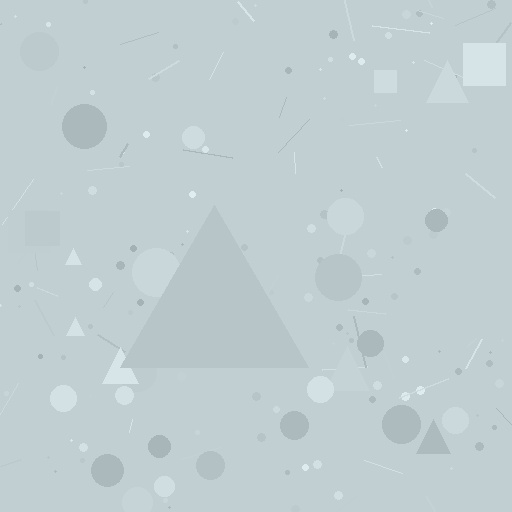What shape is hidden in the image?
A triangle is hidden in the image.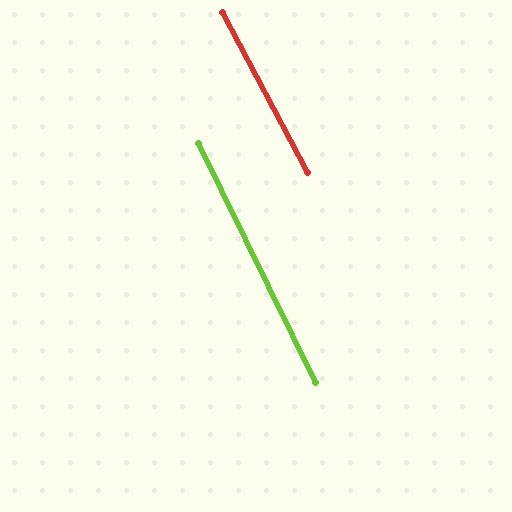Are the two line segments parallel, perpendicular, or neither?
Parallel — their directions differ by only 1.9°.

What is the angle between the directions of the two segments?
Approximately 2 degrees.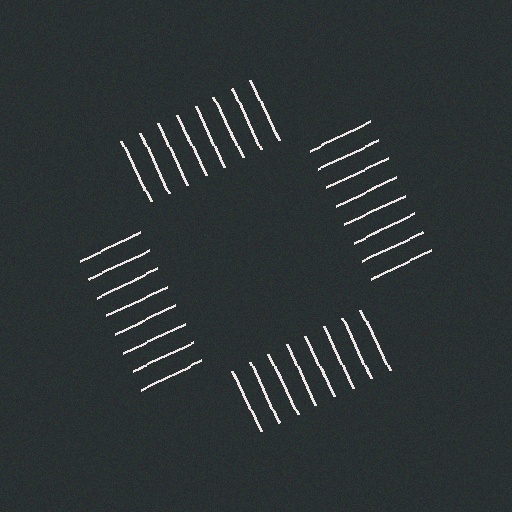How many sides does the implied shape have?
4 sides — the line-ends trace a square.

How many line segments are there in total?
32 — 8 along each of the 4 edges.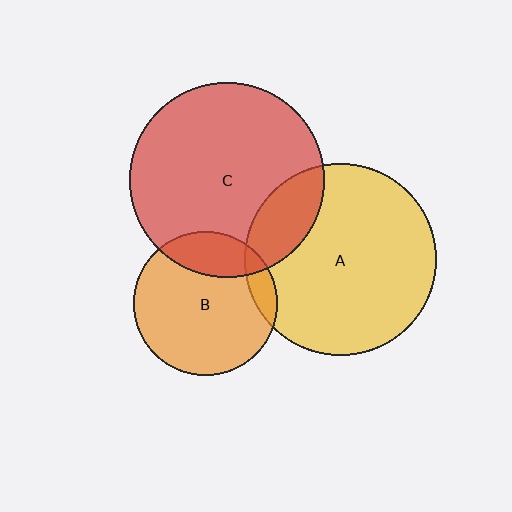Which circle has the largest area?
Circle C (red).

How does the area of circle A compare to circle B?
Approximately 1.8 times.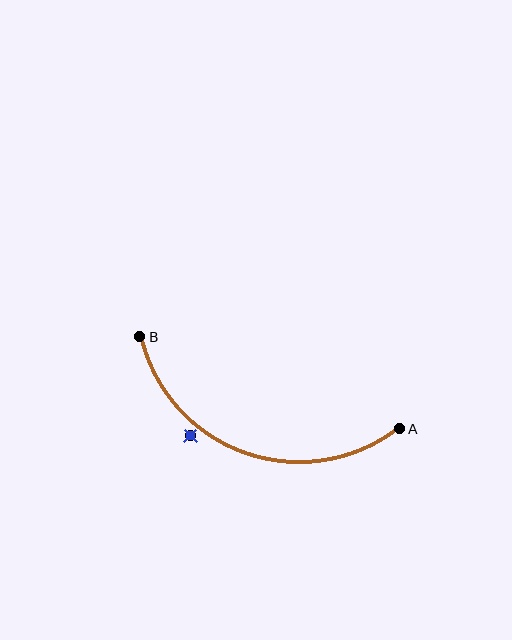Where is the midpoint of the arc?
The arc midpoint is the point on the curve farthest from the straight line joining A and B. It sits below that line.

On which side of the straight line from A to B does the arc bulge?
The arc bulges below the straight line connecting A and B.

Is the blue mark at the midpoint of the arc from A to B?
No — the blue mark does not lie on the arc at all. It sits slightly outside the curve.